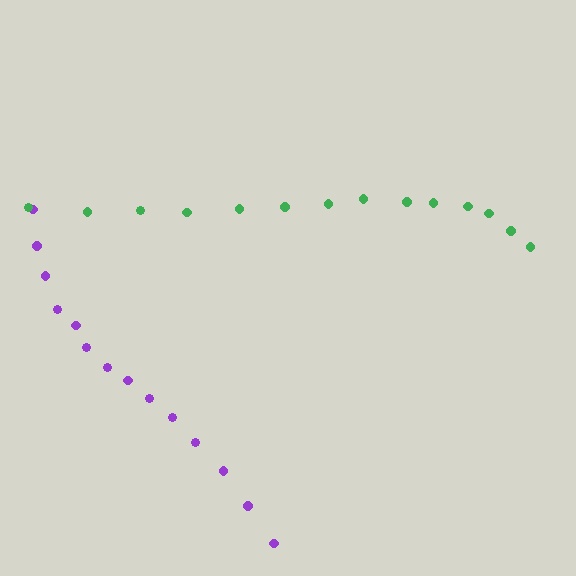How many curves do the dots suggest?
There are 2 distinct paths.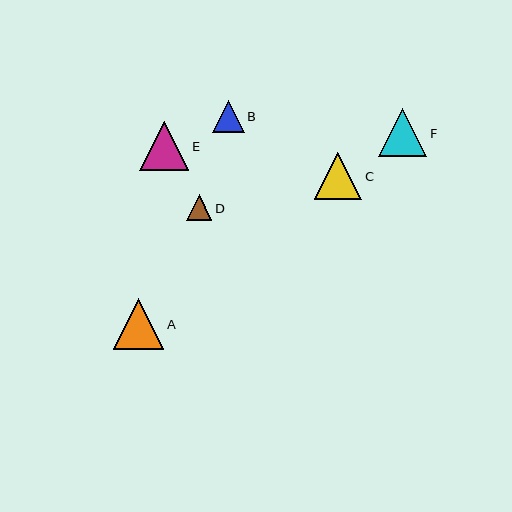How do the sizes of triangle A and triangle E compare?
Triangle A and triangle E are approximately the same size.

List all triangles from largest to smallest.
From largest to smallest: A, E, F, C, B, D.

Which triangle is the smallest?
Triangle D is the smallest with a size of approximately 26 pixels.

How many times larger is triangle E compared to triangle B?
Triangle E is approximately 1.5 times the size of triangle B.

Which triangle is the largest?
Triangle A is the largest with a size of approximately 51 pixels.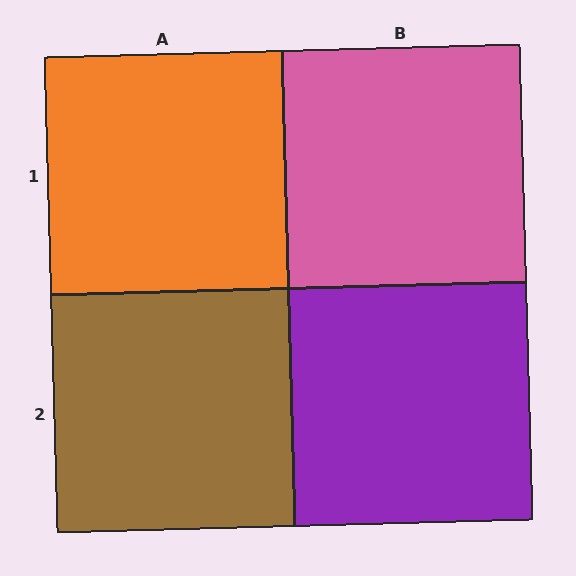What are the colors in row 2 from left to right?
Brown, purple.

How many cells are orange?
1 cell is orange.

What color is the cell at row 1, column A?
Orange.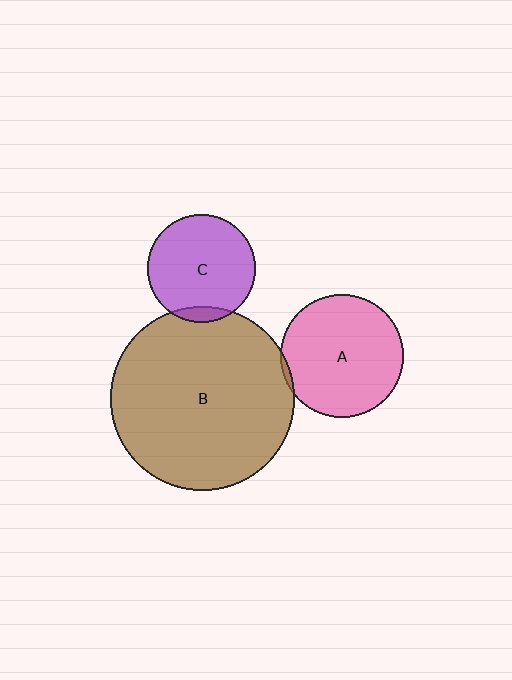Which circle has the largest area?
Circle B (brown).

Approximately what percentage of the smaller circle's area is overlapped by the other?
Approximately 10%.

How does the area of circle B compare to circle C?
Approximately 2.9 times.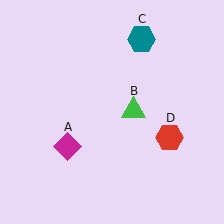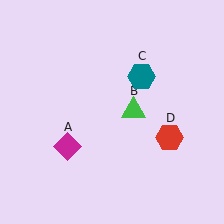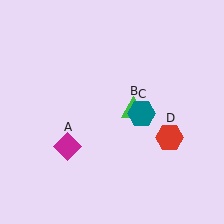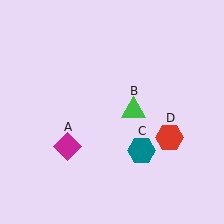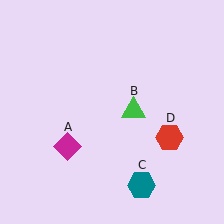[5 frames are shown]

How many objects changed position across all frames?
1 object changed position: teal hexagon (object C).